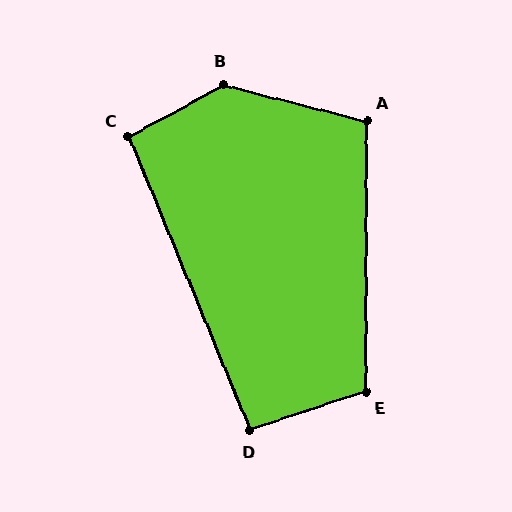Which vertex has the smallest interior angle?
D, at approximately 94 degrees.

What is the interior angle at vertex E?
Approximately 109 degrees (obtuse).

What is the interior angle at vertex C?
Approximately 96 degrees (obtuse).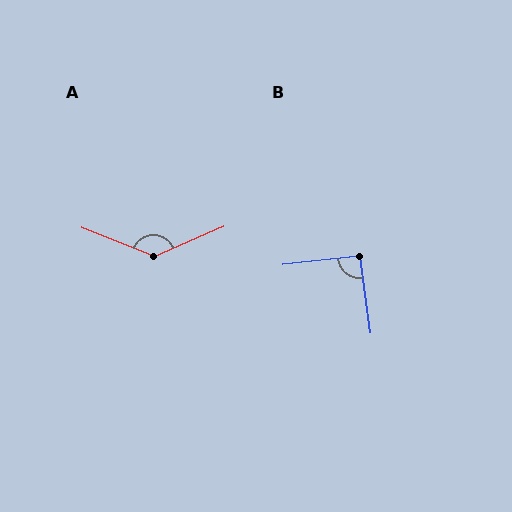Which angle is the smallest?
B, at approximately 92 degrees.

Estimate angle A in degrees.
Approximately 135 degrees.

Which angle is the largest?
A, at approximately 135 degrees.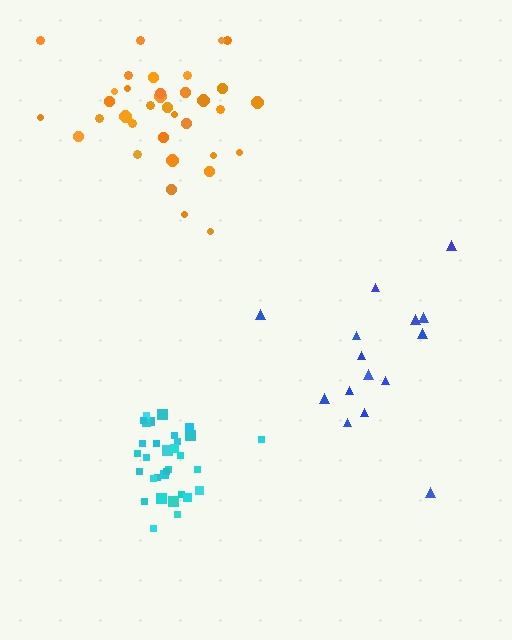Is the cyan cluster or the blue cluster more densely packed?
Cyan.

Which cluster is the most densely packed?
Cyan.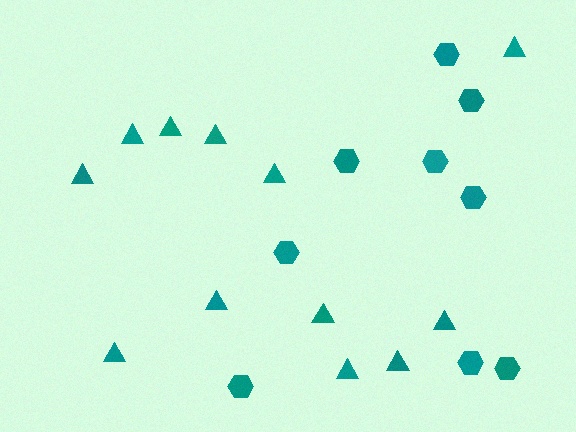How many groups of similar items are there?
There are 2 groups: one group of hexagons (9) and one group of triangles (12).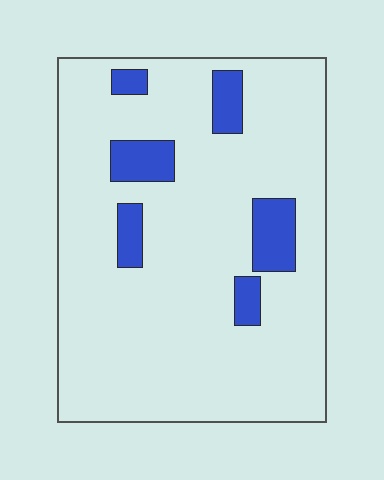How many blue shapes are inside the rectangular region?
6.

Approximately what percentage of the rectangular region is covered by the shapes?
Approximately 10%.